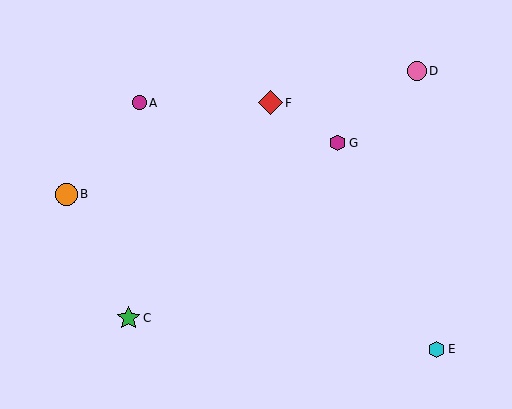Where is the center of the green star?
The center of the green star is at (129, 318).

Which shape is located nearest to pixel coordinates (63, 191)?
The orange circle (labeled B) at (66, 194) is nearest to that location.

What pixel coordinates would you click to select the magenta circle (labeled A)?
Click at (140, 103) to select the magenta circle A.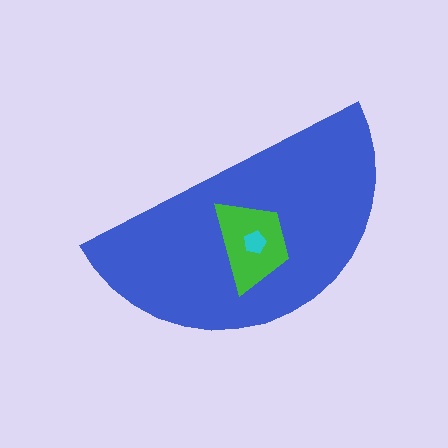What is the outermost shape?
The blue semicircle.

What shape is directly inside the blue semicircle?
The green trapezoid.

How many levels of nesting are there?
3.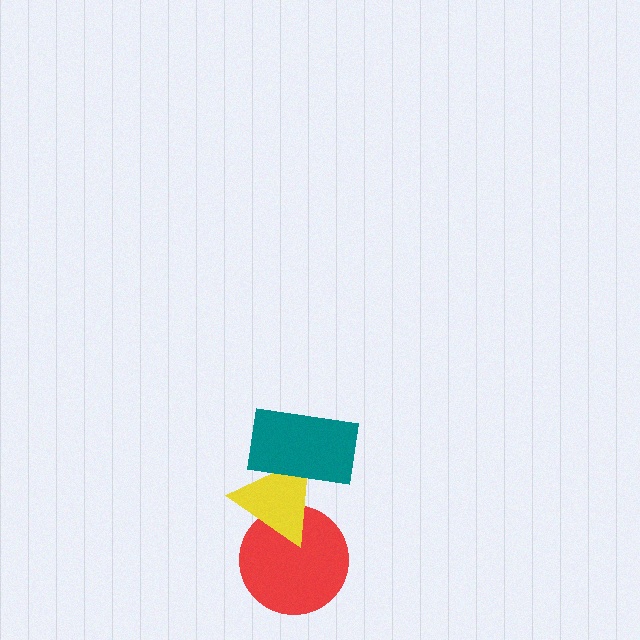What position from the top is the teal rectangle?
The teal rectangle is 1st from the top.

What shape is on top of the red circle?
The yellow triangle is on top of the red circle.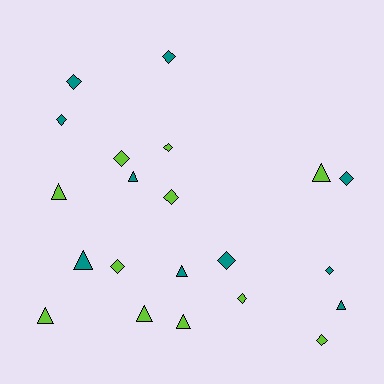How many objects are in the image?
There are 21 objects.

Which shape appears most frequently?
Diamond, with 12 objects.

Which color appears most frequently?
Lime, with 11 objects.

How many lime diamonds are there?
There are 6 lime diamonds.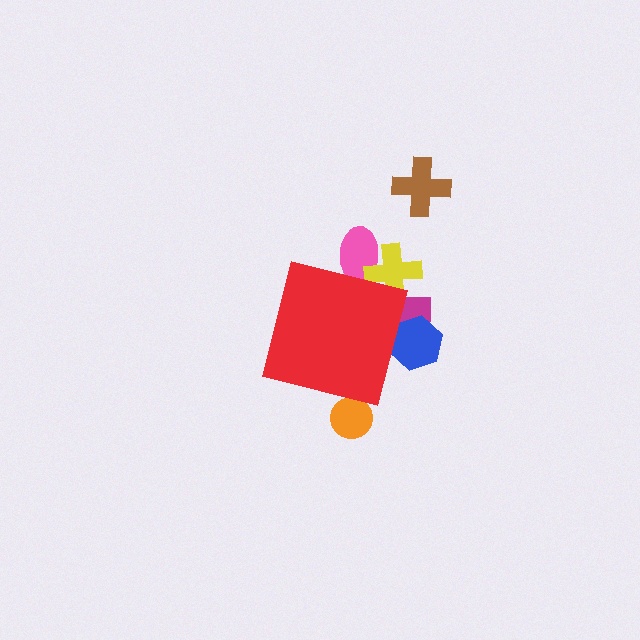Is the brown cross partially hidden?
No, the brown cross is fully visible.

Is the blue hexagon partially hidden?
Yes, the blue hexagon is partially hidden behind the red square.